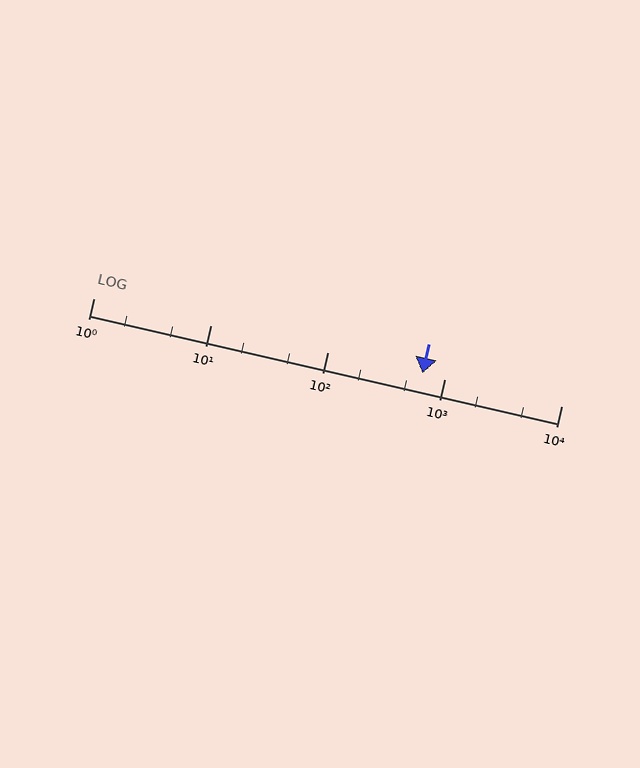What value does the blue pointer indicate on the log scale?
The pointer indicates approximately 650.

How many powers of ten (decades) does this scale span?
The scale spans 4 decades, from 1 to 10000.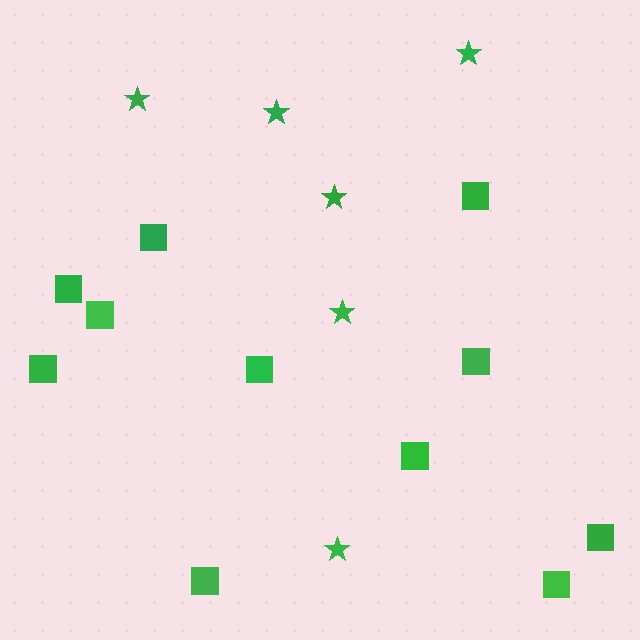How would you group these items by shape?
There are 2 groups: one group of stars (6) and one group of squares (11).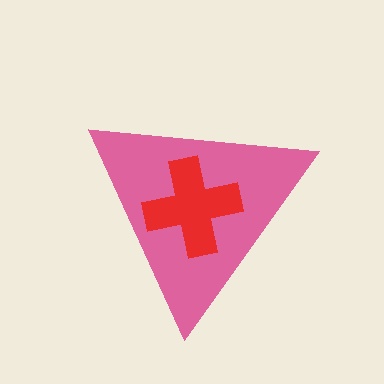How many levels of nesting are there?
2.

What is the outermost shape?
The pink triangle.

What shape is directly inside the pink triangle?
The red cross.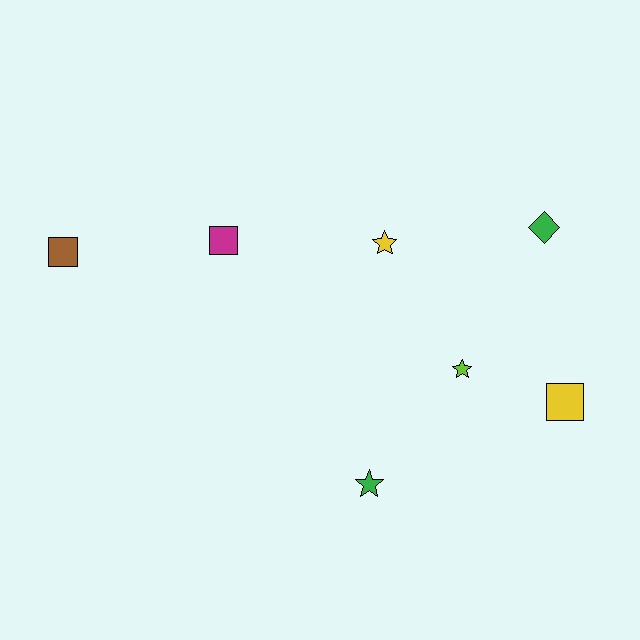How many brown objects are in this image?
There is 1 brown object.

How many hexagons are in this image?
There are no hexagons.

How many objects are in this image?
There are 7 objects.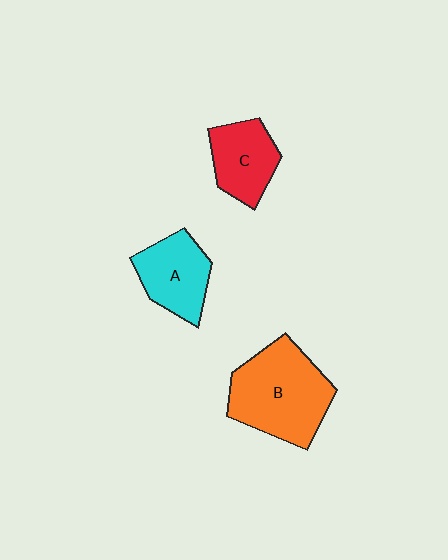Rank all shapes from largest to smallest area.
From largest to smallest: B (orange), A (cyan), C (red).